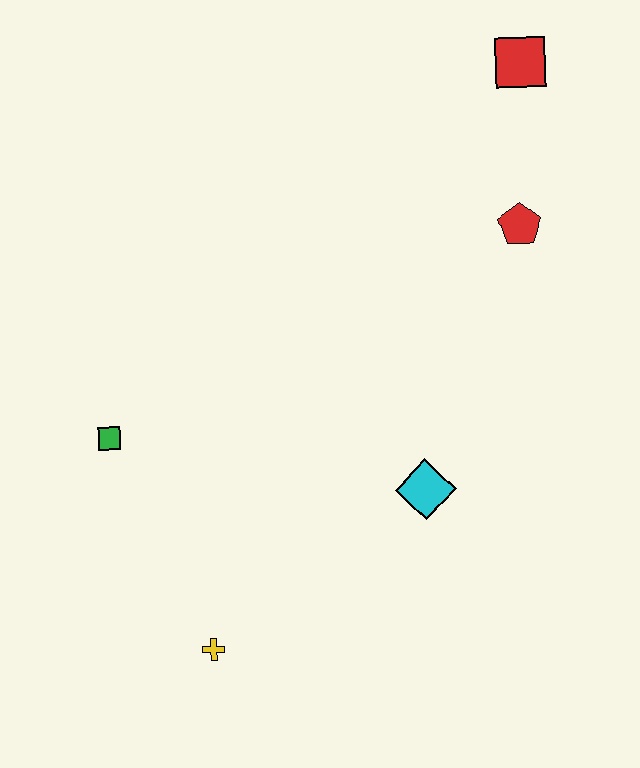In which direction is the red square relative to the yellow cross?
The red square is above the yellow cross.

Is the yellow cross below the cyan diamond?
Yes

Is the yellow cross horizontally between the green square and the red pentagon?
Yes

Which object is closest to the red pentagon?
The red square is closest to the red pentagon.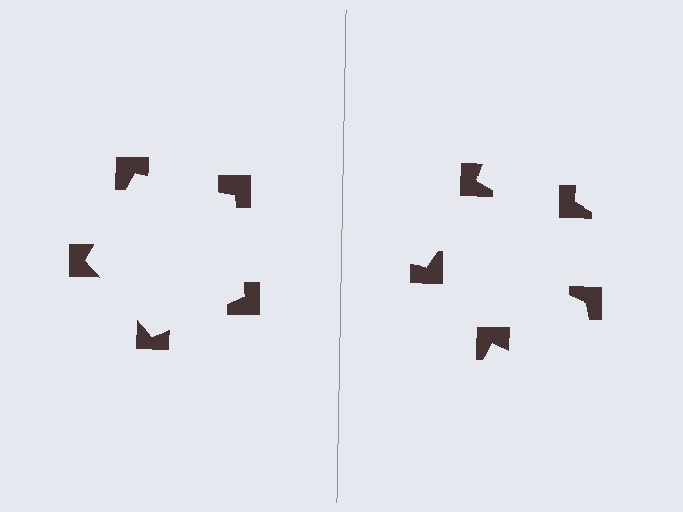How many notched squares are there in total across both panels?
10 — 5 on each side.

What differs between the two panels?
The notched squares are positioned identically on both sides; only the wedge orientations differ. On the left they align to a pentagon; on the right they are misaligned.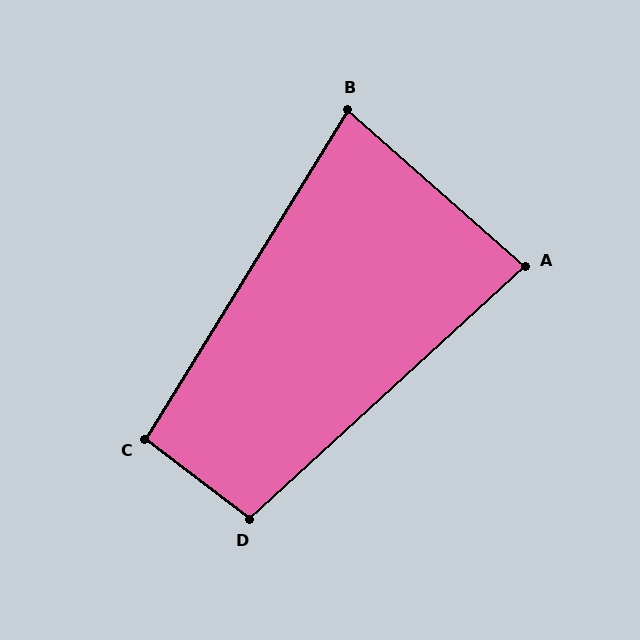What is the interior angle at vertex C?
Approximately 96 degrees (obtuse).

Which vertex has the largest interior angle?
D, at approximately 100 degrees.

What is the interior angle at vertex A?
Approximately 84 degrees (acute).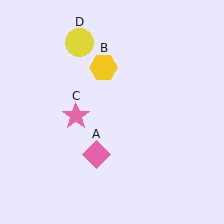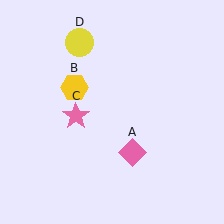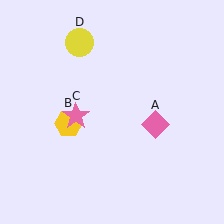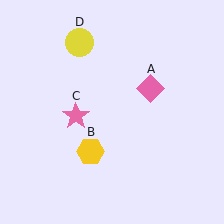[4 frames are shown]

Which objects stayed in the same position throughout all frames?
Pink star (object C) and yellow circle (object D) remained stationary.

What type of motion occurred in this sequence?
The pink diamond (object A), yellow hexagon (object B) rotated counterclockwise around the center of the scene.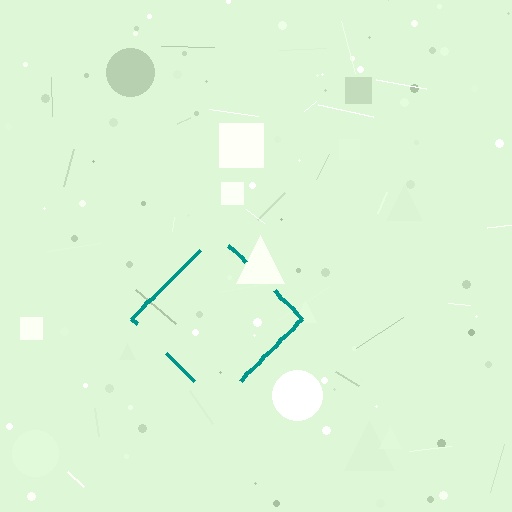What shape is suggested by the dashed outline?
The dashed outline suggests a diamond.